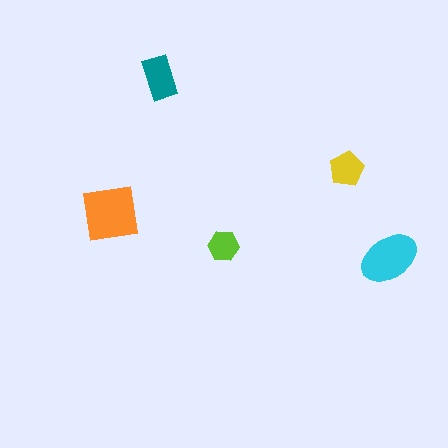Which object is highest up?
The teal rectangle is topmost.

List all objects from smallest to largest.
The lime hexagon, the yellow pentagon, the teal rectangle, the cyan ellipse, the orange square.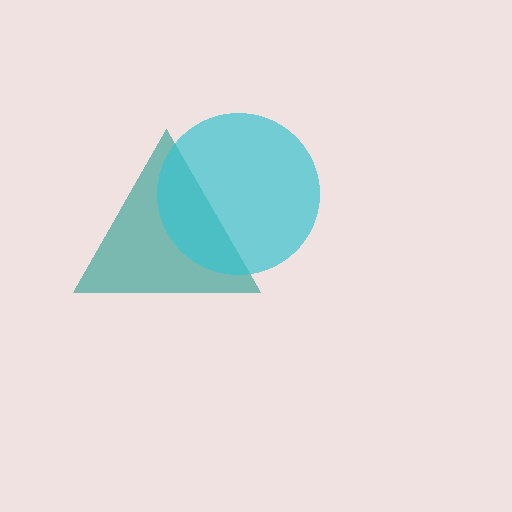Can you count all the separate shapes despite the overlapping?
Yes, there are 2 separate shapes.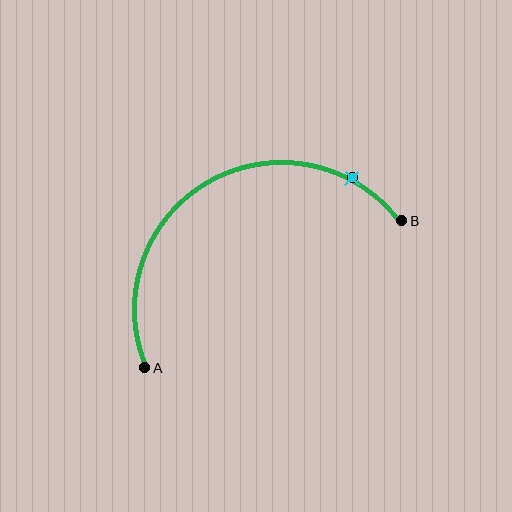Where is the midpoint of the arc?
The arc midpoint is the point on the curve farthest from the straight line joining A and B. It sits above that line.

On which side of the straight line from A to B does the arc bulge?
The arc bulges above the straight line connecting A and B.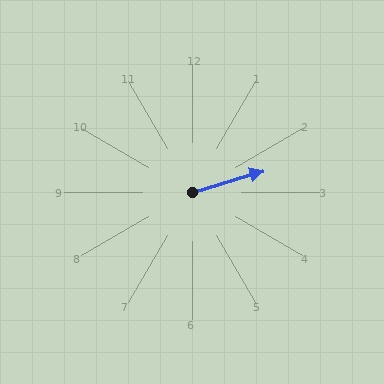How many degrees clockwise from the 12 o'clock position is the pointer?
Approximately 73 degrees.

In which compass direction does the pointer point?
East.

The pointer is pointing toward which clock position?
Roughly 2 o'clock.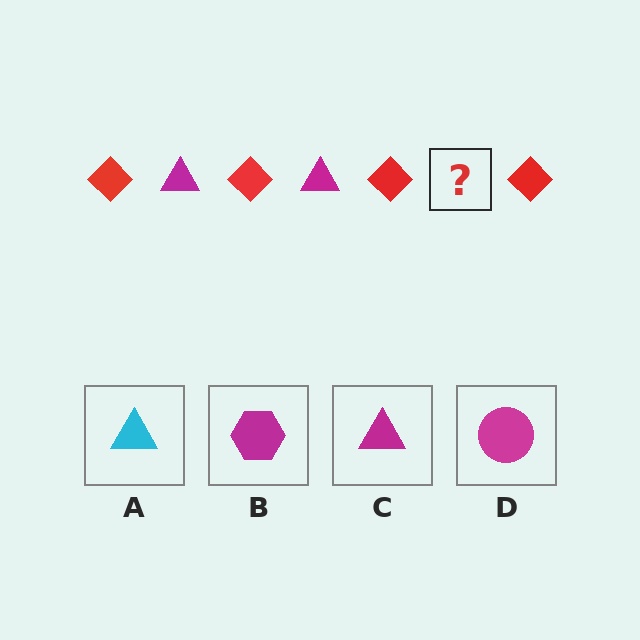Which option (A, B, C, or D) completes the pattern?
C.